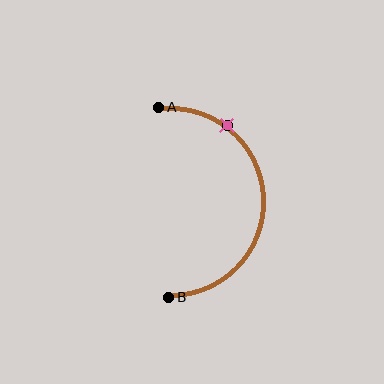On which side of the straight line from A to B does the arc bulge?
The arc bulges to the right of the straight line connecting A and B.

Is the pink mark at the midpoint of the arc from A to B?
No. The pink mark lies on the arc but is closer to endpoint A. The arc midpoint would be at the point on the curve equidistant along the arc from both A and B.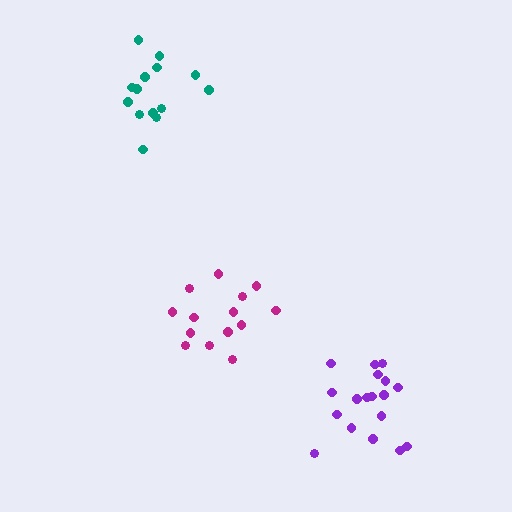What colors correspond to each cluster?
The clusters are colored: magenta, purple, teal.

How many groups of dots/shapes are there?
There are 3 groups.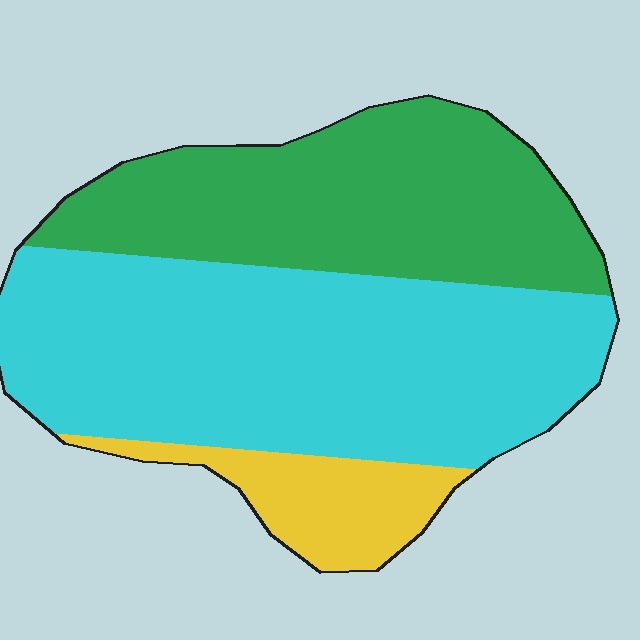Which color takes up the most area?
Cyan, at roughly 55%.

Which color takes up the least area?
Yellow, at roughly 10%.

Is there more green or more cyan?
Cyan.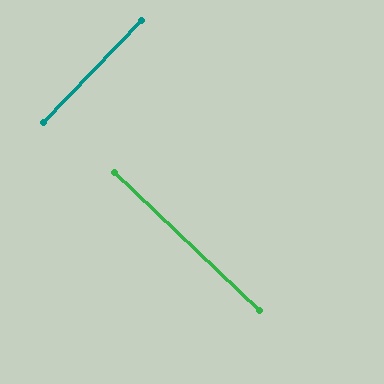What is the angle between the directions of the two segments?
Approximately 90 degrees.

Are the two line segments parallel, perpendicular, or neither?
Perpendicular — they meet at approximately 90°.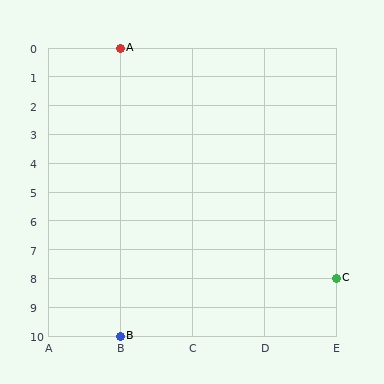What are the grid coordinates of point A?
Point A is at grid coordinates (B, 0).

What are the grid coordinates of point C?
Point C is at grid coordinates (E, 8).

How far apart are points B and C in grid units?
Points B and C are 3 columns and 2 rows apart (about 3.6 grid units diagonally).